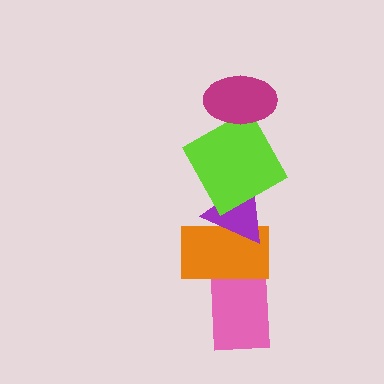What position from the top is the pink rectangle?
The pink rectangle is 5th from the top.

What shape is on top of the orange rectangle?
The purple triangle is on top of the orange rectangle.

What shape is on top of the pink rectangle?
The orange rectangle is on top of the pink rectangle.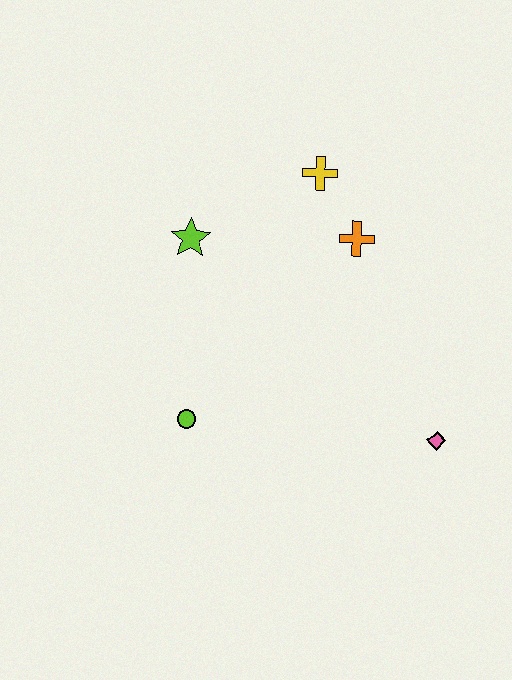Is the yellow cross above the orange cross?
Yes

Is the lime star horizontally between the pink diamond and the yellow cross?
No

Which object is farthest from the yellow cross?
The pink diamond is farthest from the yellow cross.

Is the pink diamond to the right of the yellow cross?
Yes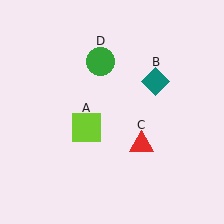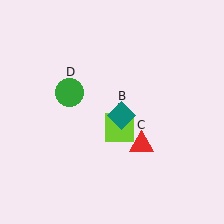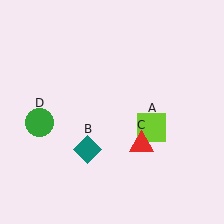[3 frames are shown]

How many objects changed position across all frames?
3 objects changed position: lime square (object A), teal diamond (object B), green circle (object D).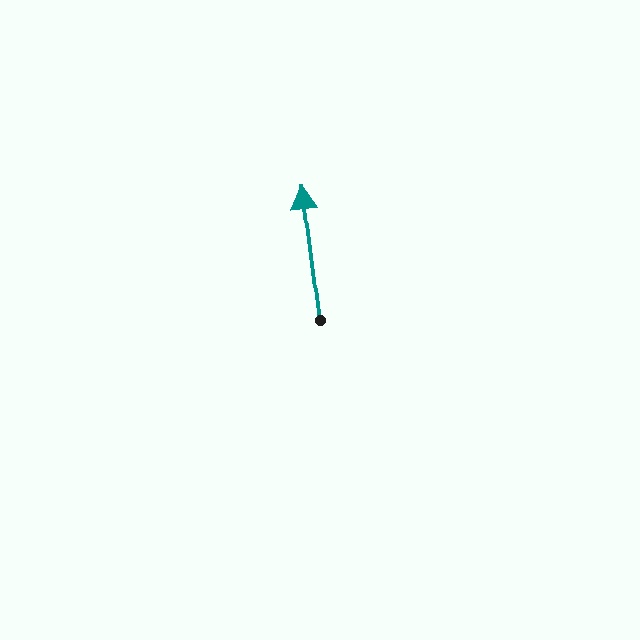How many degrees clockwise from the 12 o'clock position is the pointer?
Approximately 353 degrees.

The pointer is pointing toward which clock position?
Roughly 12 o'clock.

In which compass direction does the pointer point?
North.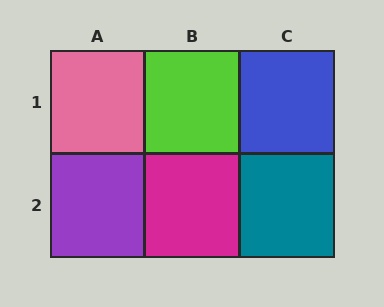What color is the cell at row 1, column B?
Lime.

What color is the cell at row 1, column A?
Pink.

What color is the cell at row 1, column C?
Blue.